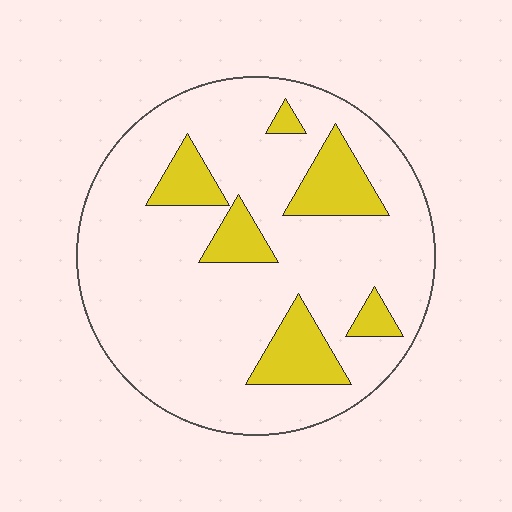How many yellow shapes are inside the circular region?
6.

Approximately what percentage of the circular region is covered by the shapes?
Approximately 20%.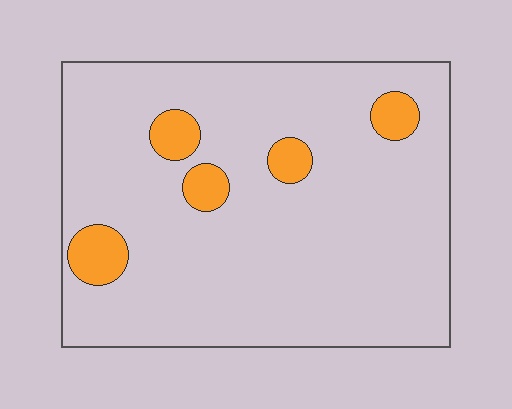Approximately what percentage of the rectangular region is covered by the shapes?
Approximately 10%.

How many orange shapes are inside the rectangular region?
5.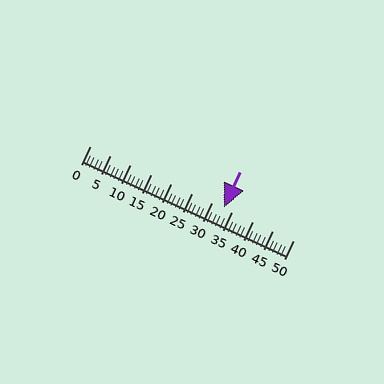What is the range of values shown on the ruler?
The ruler shows values from 0 to 50.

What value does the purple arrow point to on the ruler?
The purple arrow points to approximately 33.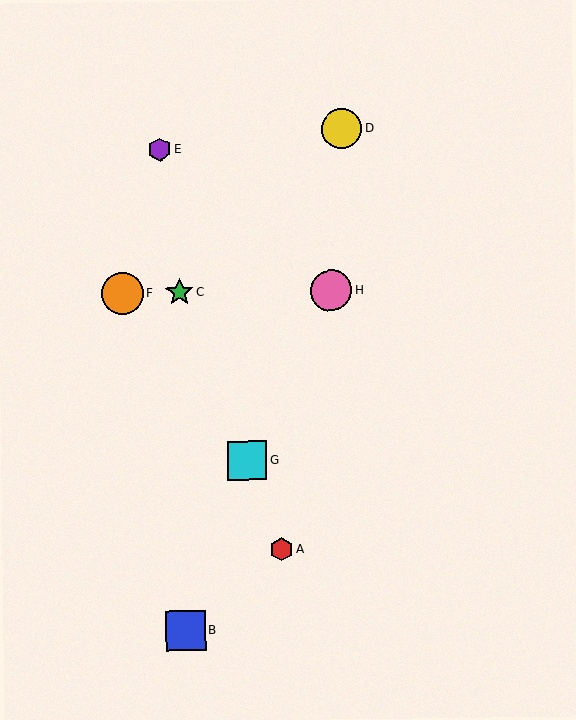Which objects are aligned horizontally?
Objects C, F, H are aligned horizontally.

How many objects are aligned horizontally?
3 objects (C, F, H) are aligned horizontally.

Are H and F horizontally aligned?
Yes, both are at y≈291.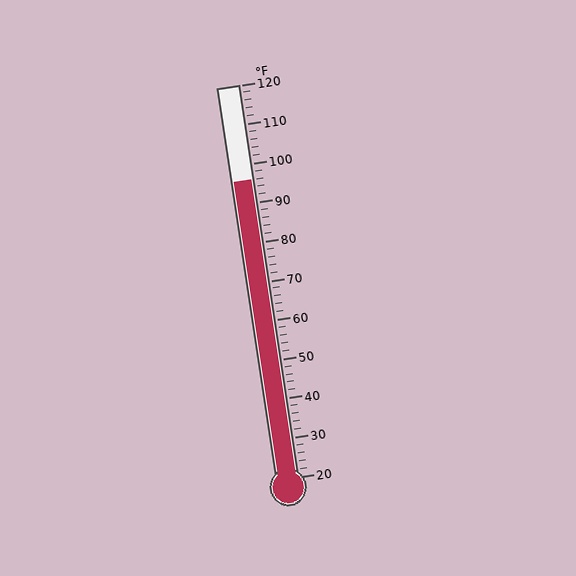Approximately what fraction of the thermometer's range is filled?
The thermometer is filled to approximately 75% of its range.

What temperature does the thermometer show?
The thermometer shows approximately 96°F.